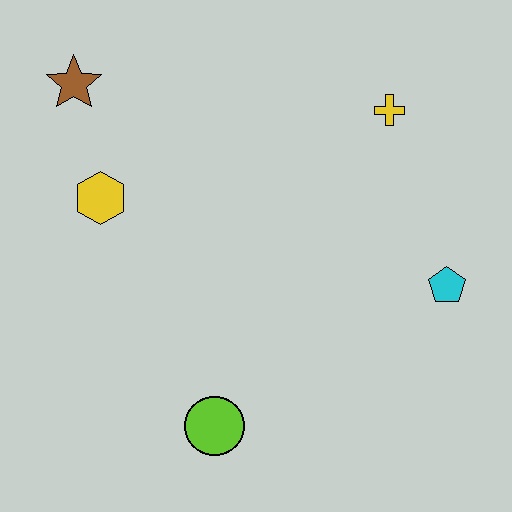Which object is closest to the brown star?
The yellow hexagon is closest to the brown star.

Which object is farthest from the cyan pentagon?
The brown star is farthest from the cyan pentagon.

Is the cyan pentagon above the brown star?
No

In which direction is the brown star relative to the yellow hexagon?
The brown star is above the yellow hexagon.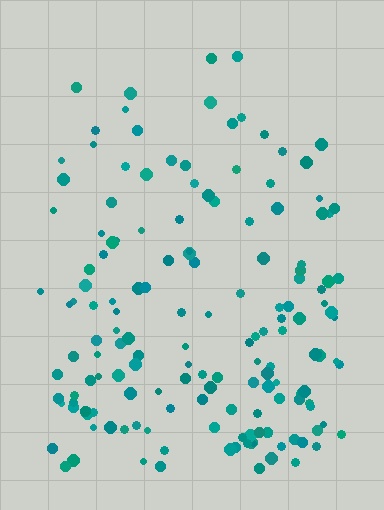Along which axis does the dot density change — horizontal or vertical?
Vertical.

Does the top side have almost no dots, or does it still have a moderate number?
Still a moderate number, just noticeably fewer than the bottom.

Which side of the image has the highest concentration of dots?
The bottom.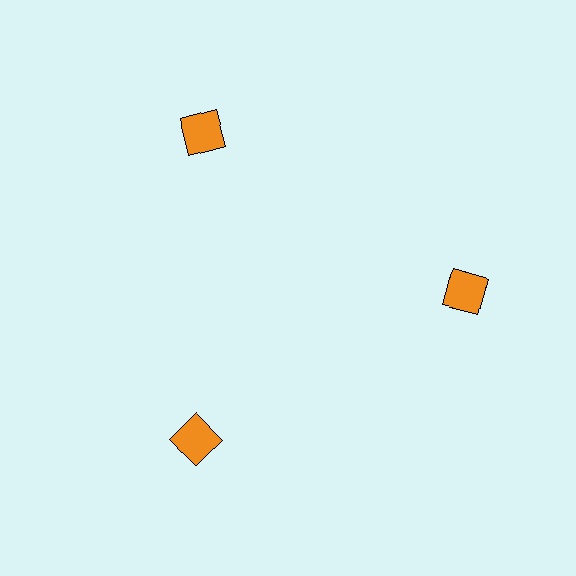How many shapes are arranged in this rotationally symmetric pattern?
There are 3 shapes, arranged in 3 groups of 1.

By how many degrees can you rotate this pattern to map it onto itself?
The pattern maps onto itself every 120 degrees of rotation.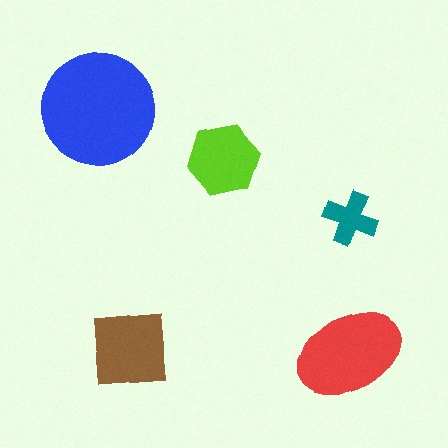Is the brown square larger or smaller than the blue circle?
Smaller.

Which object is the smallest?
The teal cross.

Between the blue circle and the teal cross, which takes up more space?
The blue circle.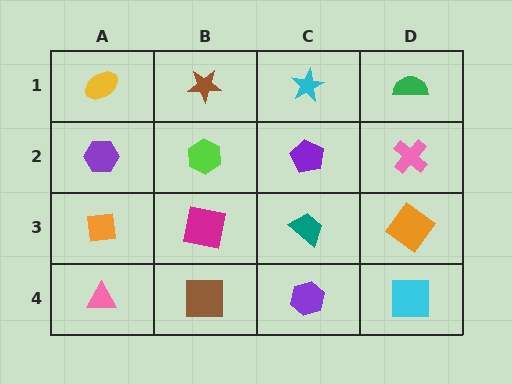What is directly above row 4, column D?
An orange diamond.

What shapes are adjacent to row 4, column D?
An orange diamond (row 3, column D), a purple hexagon (row 4, column C).